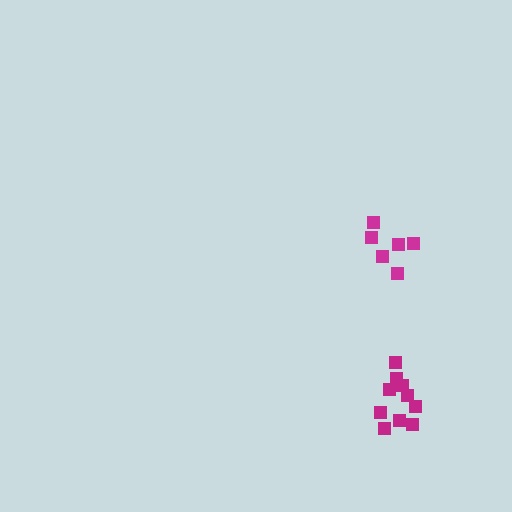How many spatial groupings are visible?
There are 2 spatial groupings.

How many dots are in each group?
Group 1: 6 dots, Group 2: 10 dots (16 total).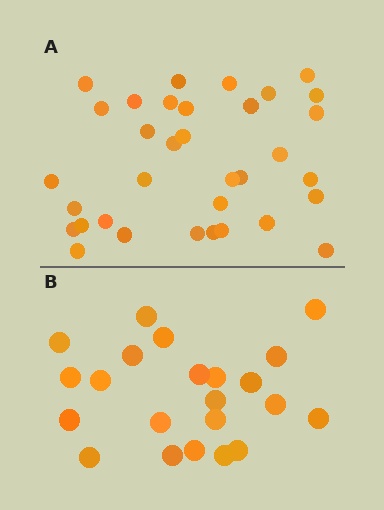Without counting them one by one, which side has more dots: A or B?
Region A (the top region) has more dots.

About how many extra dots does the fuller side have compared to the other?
Region A has roughly 12 or so more dots than region B.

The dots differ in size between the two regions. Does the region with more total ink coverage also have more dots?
No. Region B has more total ink coverage because its dots are larger, but region A actually contains more individual dots. Total area can be misleading — the number of items is what matters here.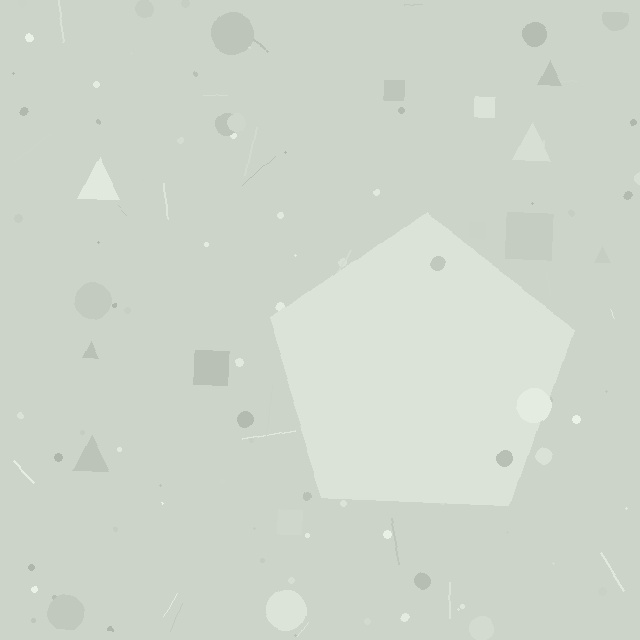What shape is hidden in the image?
A pentagon is hidden in the image.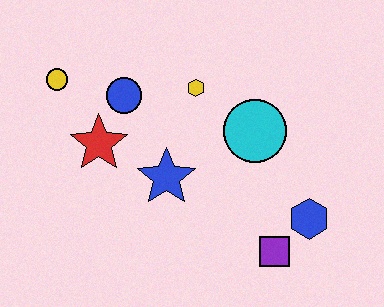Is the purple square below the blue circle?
Yes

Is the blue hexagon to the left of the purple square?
No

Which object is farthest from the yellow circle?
The blue hexagon is farthest from the yellow circle.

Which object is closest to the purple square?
The blue hexagon is closest to the purple square.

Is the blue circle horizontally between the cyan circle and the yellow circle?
Yes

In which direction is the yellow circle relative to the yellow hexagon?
The yellow circle is to the left of the yellow hexagon.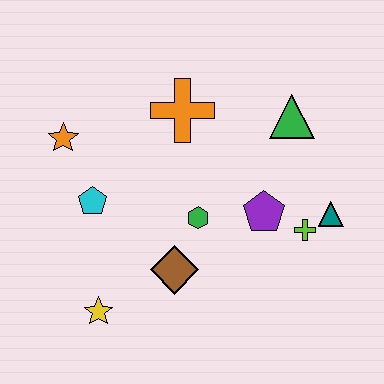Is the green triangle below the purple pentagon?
No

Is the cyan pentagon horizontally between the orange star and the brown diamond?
Yes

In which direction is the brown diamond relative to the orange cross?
The brown diamond is below the orange cross.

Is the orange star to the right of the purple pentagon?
No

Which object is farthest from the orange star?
The teal triangle is farthest from the orange star.